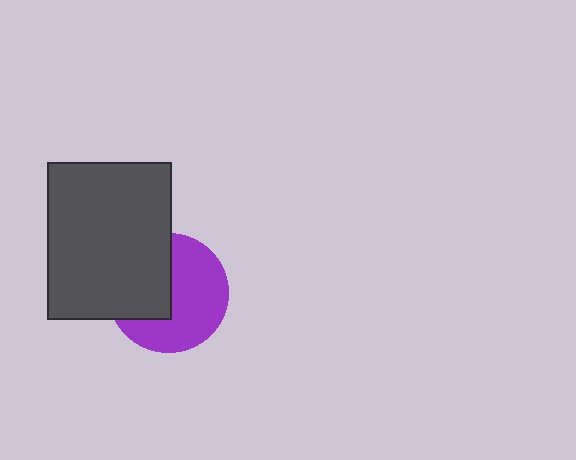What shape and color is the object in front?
The object in front is a dark gray rectangle.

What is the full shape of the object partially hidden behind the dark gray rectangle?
The partially hidden object is a purple circle.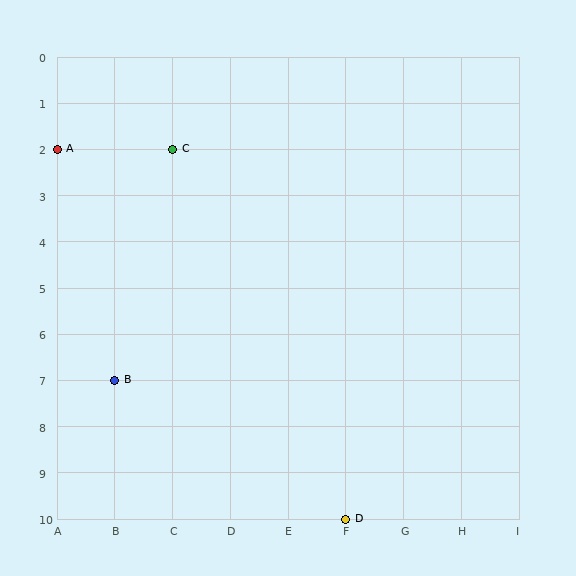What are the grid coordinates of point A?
Point A is at grid coordinates (A, 2).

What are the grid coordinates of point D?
Point D is at grid coordinates (F, 10).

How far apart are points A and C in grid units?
Points A and C are 2 columns apart.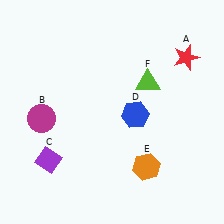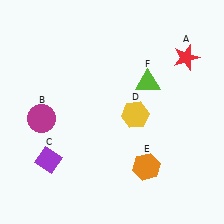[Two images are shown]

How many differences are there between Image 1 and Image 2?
There is 1 difference between the two images.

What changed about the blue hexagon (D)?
In Image 1, D is blue. In Image 2, it changed to yellow.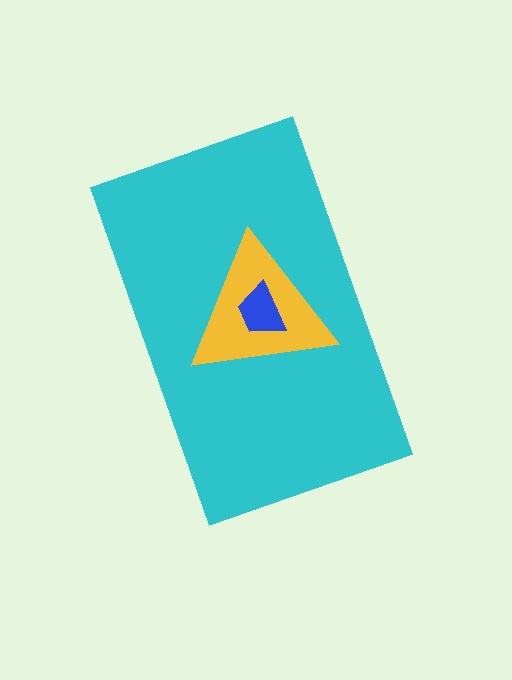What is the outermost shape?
The cyan rectangle.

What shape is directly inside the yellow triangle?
The blue trapezoid.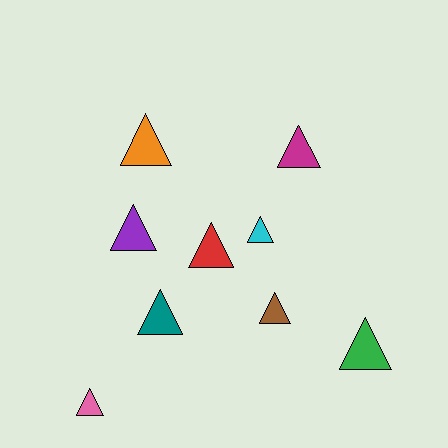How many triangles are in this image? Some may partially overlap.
There are 9 triangles.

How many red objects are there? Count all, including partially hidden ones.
There is 1 red object.